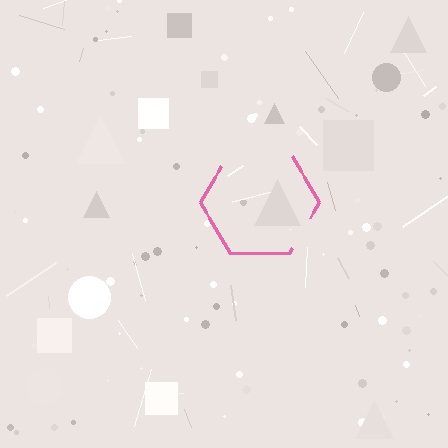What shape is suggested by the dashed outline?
The dashed outline suggests a hexagon.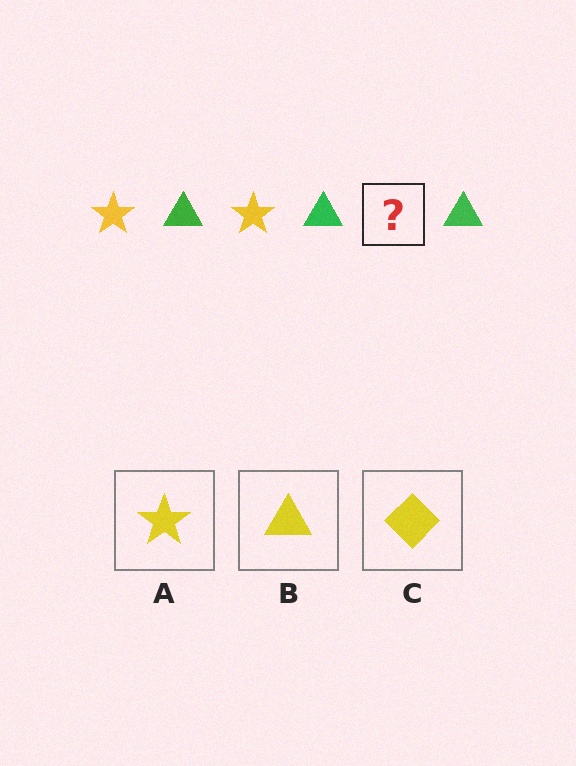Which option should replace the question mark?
Option A.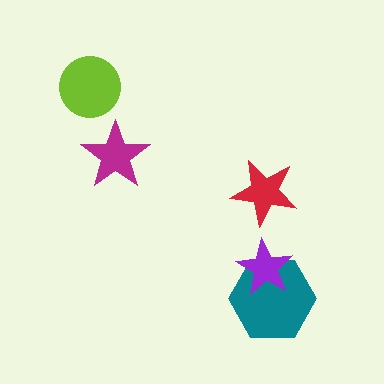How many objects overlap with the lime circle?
0 objects overlap with the lime circle.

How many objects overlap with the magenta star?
0 objects overlap with the magenta star.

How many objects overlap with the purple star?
1 object overlaps with the purple star.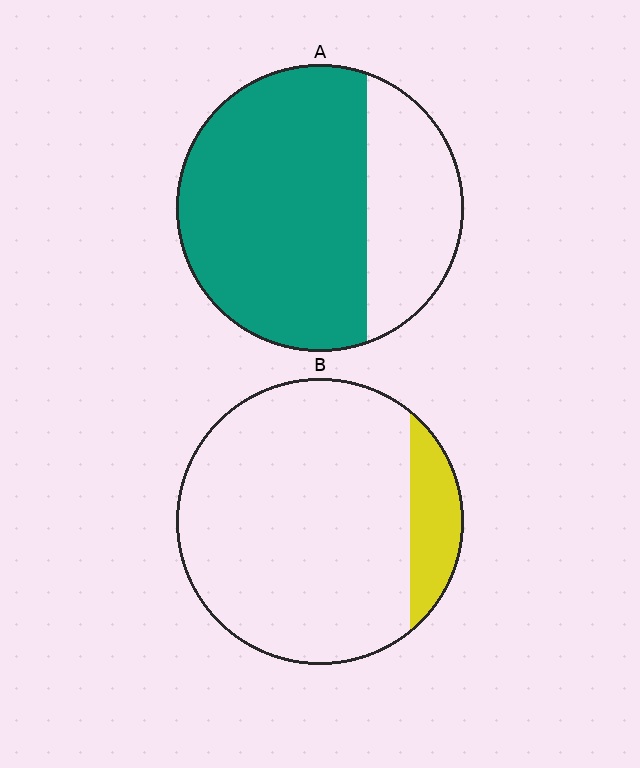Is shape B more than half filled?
No.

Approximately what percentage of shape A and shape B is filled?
A is approximately 70% and B is approximately 15%.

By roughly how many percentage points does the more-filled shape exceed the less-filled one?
By roughly 55 percentage points (A over B).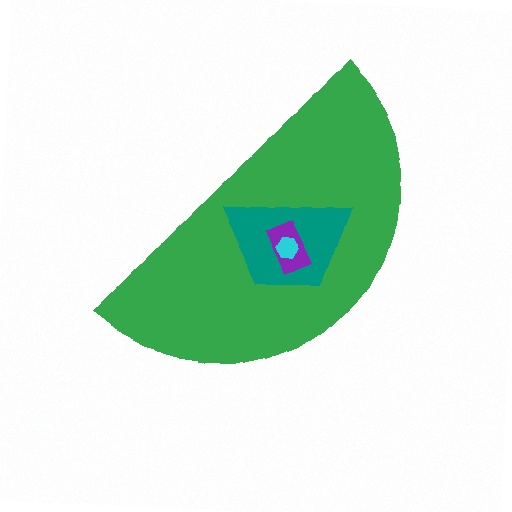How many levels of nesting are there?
4.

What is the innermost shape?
The cyan hexagon.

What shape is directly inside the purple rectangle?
The cyan hexagon.